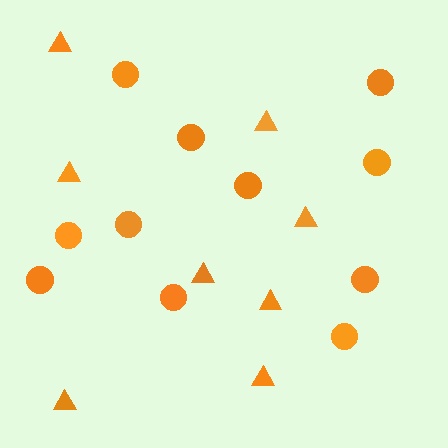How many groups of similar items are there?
There are 2 groups: one group of triangles (8) and one group of circles (11).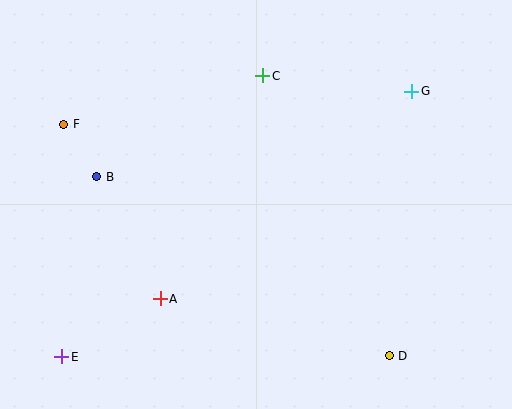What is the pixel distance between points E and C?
The distance between E and C is 346 pixels.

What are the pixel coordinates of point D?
Point D is at (389, 356).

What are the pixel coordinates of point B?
Point B is at (97, 177).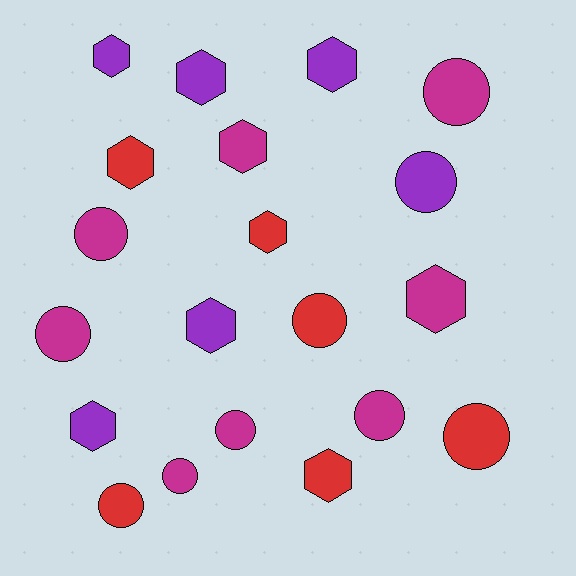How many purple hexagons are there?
There are 5 purple hexagons.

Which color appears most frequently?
Magenta, with 8 objects.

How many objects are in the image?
There are 20 objects.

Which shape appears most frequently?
Circle, with 10 objects.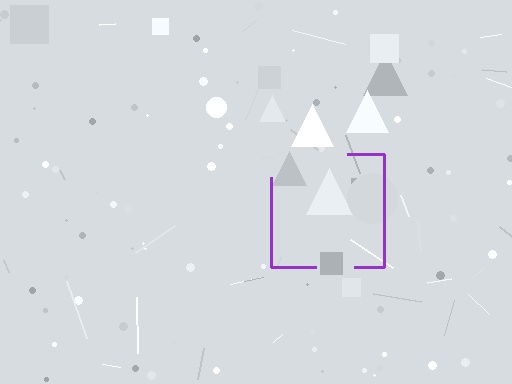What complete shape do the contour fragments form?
The contour fragments form a square.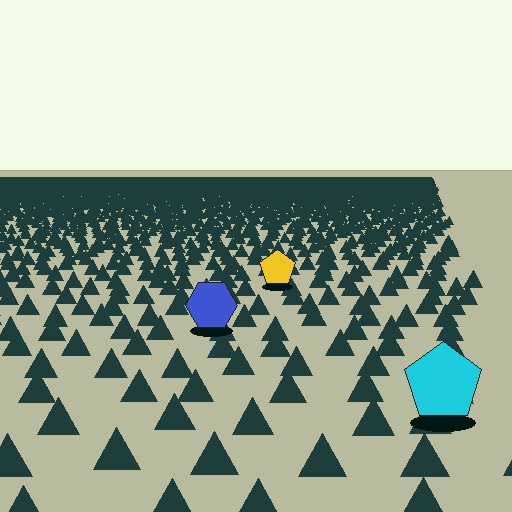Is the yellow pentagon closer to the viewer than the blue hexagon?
No. The blue hexagon is closer — you can tell from the texture gradient: the ground texture is coarser near it.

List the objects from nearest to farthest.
From nearest to farthest: the cyan pentagon, the blue hexagon, the yellow pentagon.